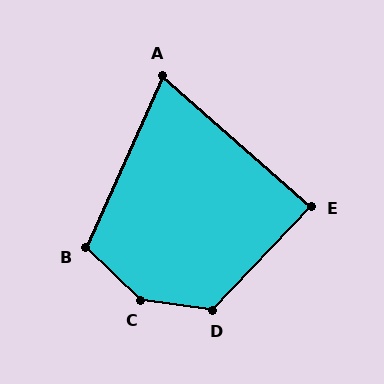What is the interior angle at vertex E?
Approximately 88 degrees (approximately right).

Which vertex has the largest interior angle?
C, at approximately 144 degrees.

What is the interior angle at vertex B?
Approximately 110 degrees (obtuse).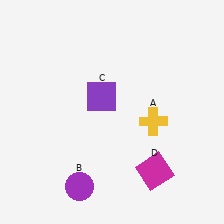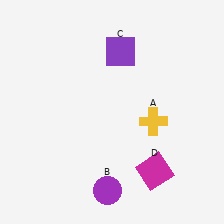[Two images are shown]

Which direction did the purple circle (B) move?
The purple circle (B) moved right.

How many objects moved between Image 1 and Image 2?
2 objects moved between the two images.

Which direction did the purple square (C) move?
The purple square (C) moved up.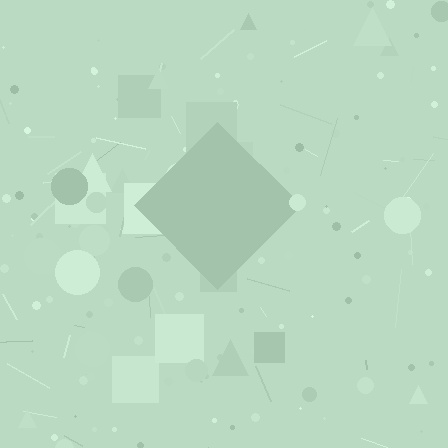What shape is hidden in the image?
A diamond is hidden in the image.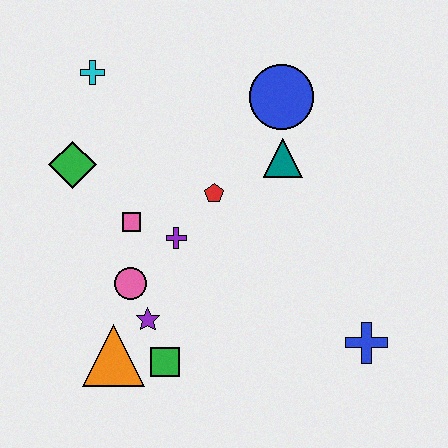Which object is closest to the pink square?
The purple cross is closest to the pink square.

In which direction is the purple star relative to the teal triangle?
The purple star is below the teal triangle.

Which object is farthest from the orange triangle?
The blue circle is farthest from the orange triangle.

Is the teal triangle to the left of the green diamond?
No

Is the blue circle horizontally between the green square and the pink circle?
No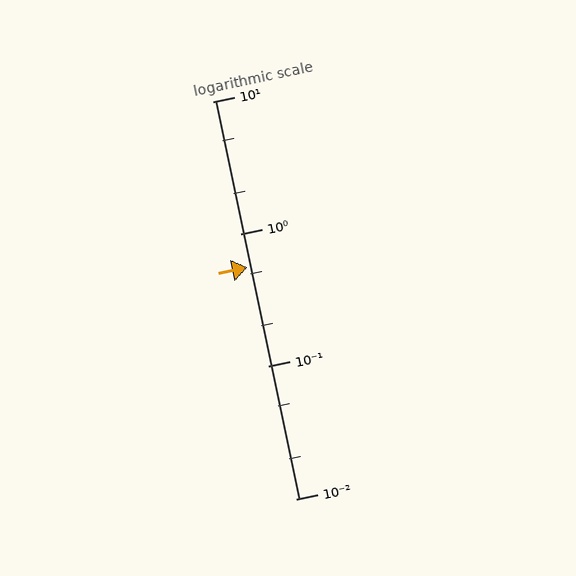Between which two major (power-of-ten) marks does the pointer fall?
The pointer is between 0.1 and 1.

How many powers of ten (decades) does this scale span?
The scale spans 3 decades, from 0.01 to 10.